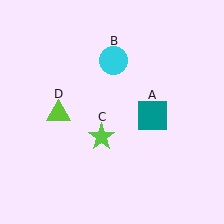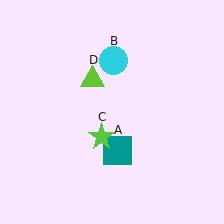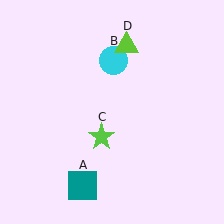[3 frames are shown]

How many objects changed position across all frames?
2 objects changed position: teal square (object A), lime triangle (object D).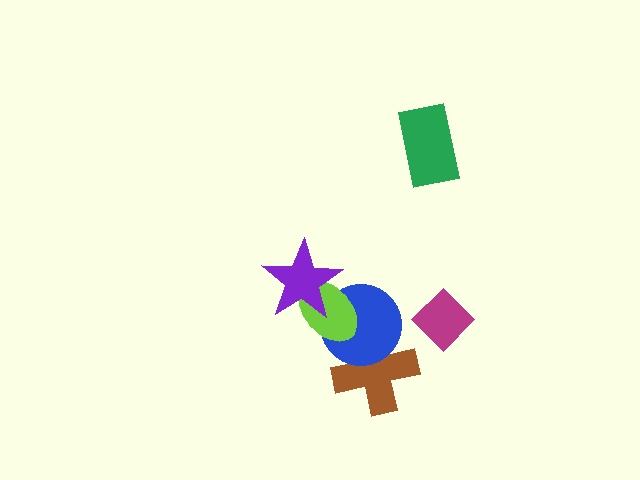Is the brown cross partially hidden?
Yes, it is partially covered by another shape.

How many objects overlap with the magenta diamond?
0 objects overlap with the magenta diamond.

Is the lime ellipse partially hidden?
Yes, it is partially covered by another shape.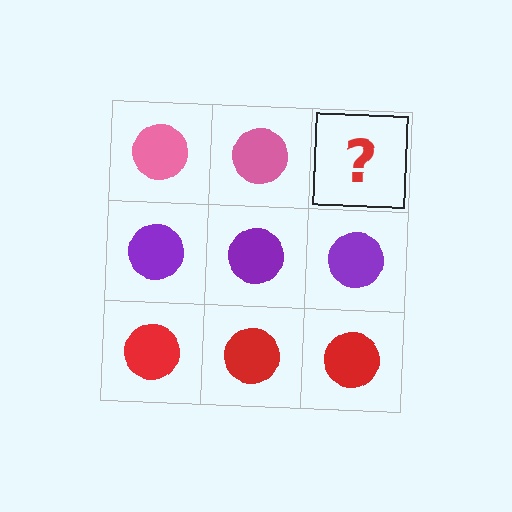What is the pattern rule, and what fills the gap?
The rule is that each row has a consistent color. The gap should be filled with a pink circle.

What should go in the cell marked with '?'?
The missing cell should contain a pink circle.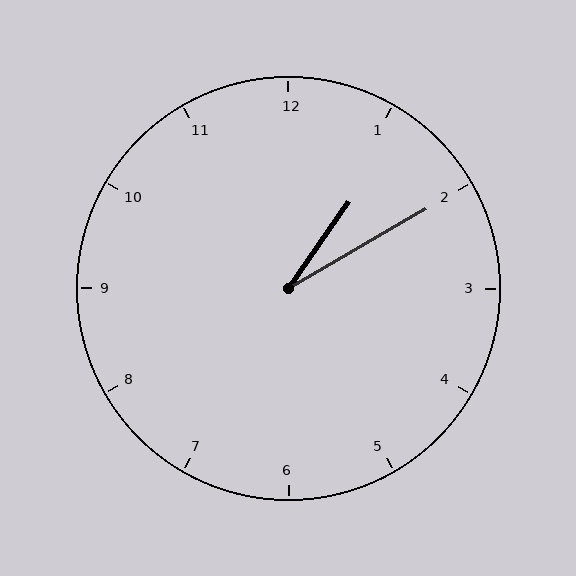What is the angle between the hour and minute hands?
Approximately 25 degrees.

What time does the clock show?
1:10.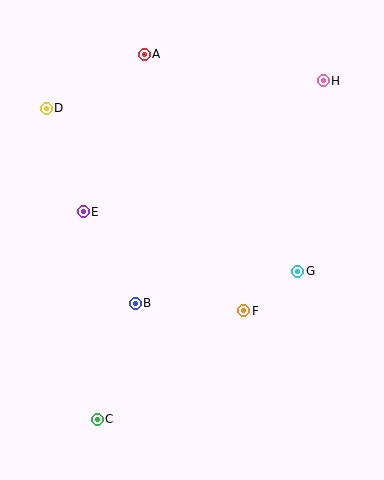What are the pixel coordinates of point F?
Point F is at (244, 311).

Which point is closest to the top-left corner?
Point D is closest to the top-left corner.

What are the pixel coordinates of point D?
Point D is at (46, 108).